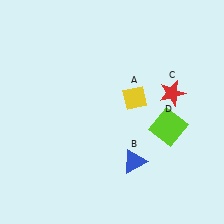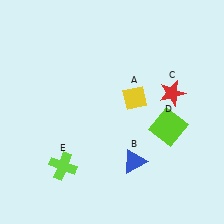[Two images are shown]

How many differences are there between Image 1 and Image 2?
There is 1 difference between the two images.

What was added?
A lime cross (E) was added in Image 2.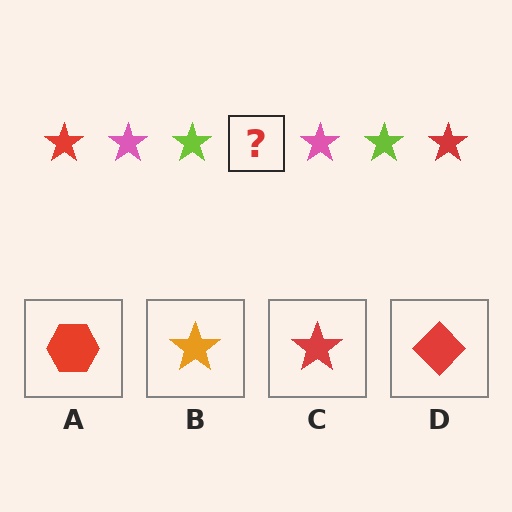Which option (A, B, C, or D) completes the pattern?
C.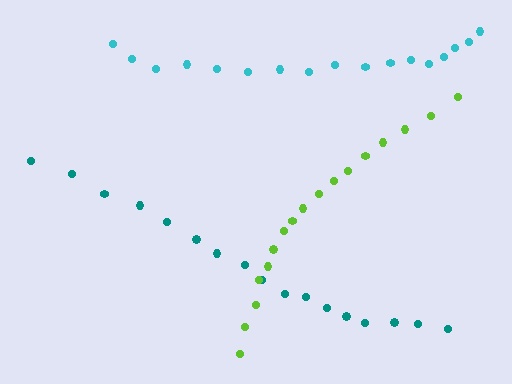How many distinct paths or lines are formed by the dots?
There are 3 distinct paths.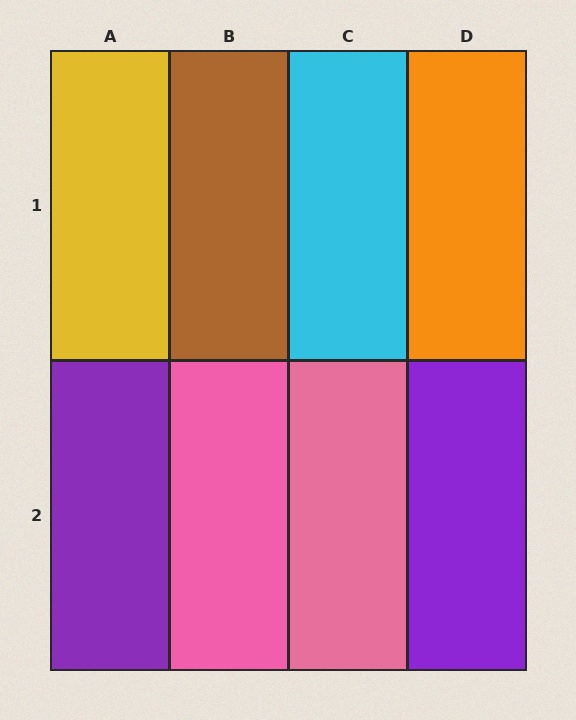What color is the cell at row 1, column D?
Orange.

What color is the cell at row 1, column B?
Brown.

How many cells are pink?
2 cells are pink.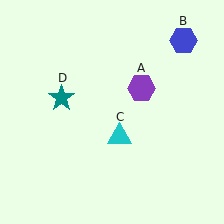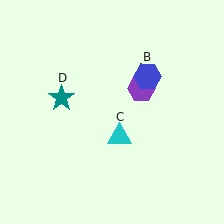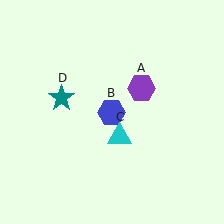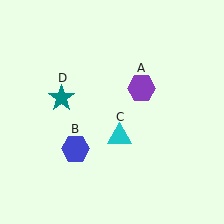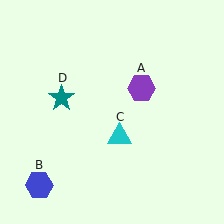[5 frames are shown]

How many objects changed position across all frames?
1 object changed position: blue hexagon (object B).